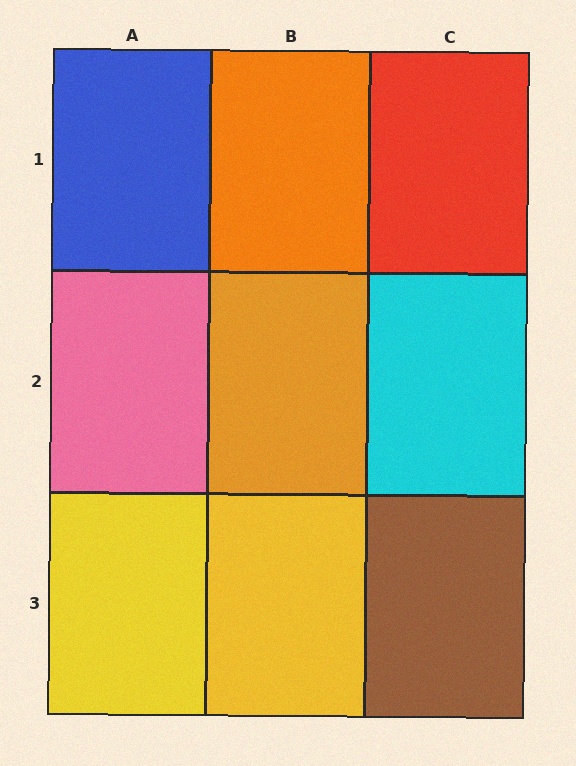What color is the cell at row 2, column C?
Cyan.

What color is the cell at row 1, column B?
Orange.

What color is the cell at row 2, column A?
Pink.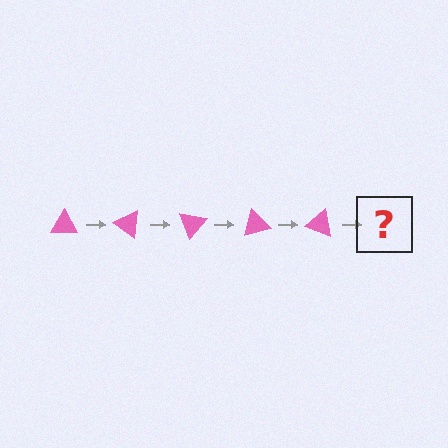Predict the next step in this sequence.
The next step is a pink triangle rotated 175 degrees.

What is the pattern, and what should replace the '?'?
The pattern is that the triangle rotates 35 degrees each step. The '?' should be a pink triangle rotated 175 degrees.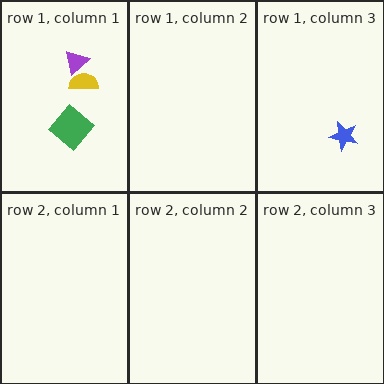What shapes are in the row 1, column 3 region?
The blue star.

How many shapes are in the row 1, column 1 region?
3.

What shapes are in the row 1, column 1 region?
The purple triangle, the yellow semicircle, the green diamond.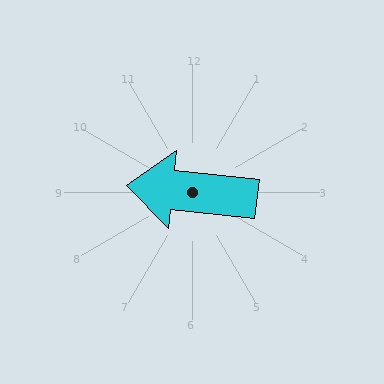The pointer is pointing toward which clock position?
Roughly 9 o'clock.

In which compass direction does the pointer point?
West.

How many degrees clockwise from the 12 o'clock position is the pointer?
Approximately 276 degrees.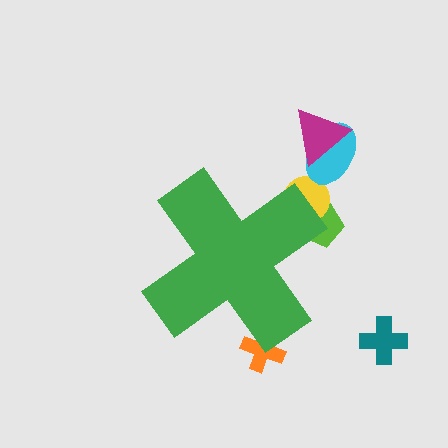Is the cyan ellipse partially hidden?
No, the cyan ellipse is fully visible.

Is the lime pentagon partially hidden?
Yes, the lime pentagon is partially hidden behind the green cross.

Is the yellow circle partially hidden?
Yes, the yellow circle is partially hidden behind the green cross.